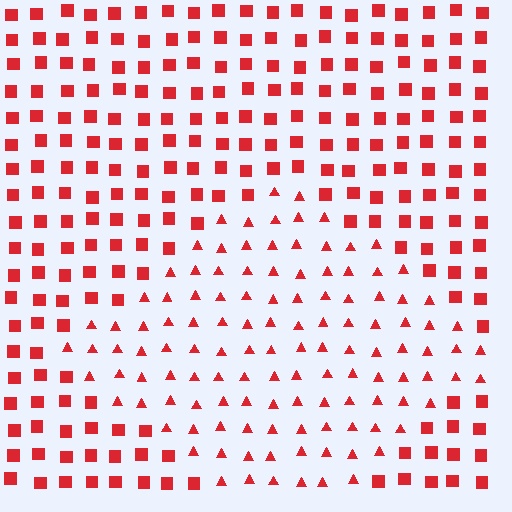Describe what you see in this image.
The image is filled with small red elements arranged in a uniform grid. A diamond-shaped region contains triangles, while the surrounding area contains squares. The boundary is defined purely by the change in element shape.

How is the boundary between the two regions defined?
The boundary is defined by a change in element shape: triangles inside vs. squares outside. All elements share the same color and spacing.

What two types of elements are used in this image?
The image uses triangles inside the diamond region and squares outside it.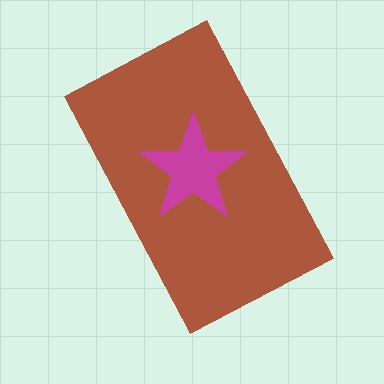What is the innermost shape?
The magenta star.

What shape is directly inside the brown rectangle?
The magenta star.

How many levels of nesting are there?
2.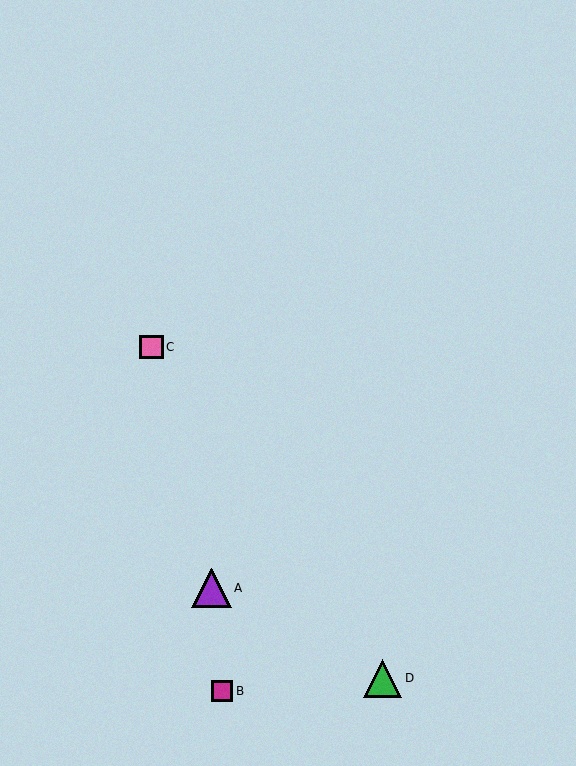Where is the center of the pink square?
The center of the pink square is at (151, 347).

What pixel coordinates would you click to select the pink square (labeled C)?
Click at (151, 347) to select the pink square C.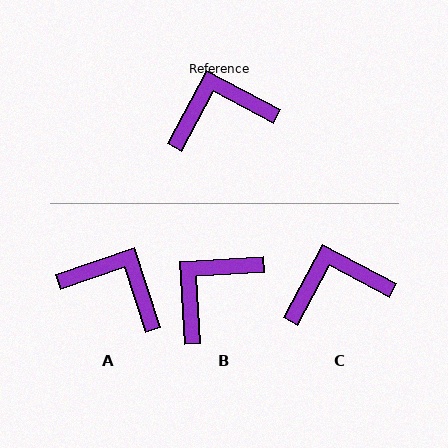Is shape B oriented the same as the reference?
No, it is off by about 31 degrees.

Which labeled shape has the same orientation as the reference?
C.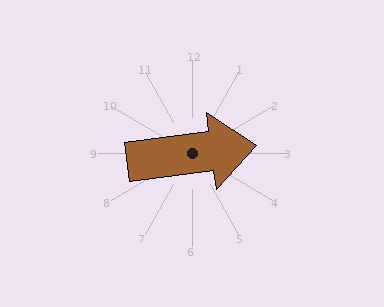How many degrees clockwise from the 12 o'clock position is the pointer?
Approximately 83 degrees.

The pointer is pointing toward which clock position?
Roughly 3 o'clock.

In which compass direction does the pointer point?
East.